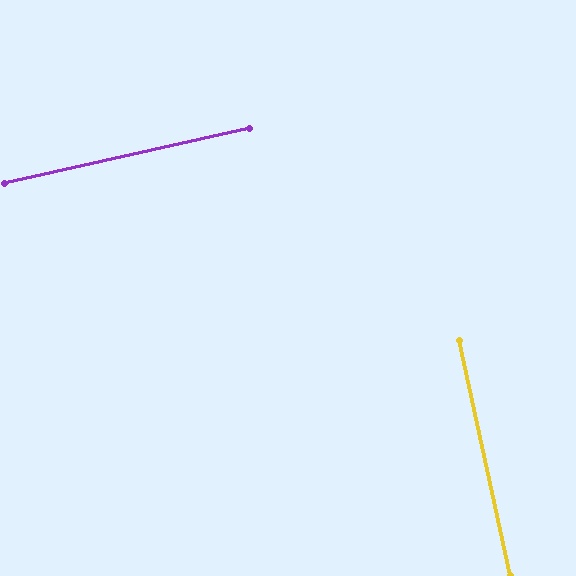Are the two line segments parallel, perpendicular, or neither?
Perpendicular — they meet at approximately 89°.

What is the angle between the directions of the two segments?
Approximately 89 degrees.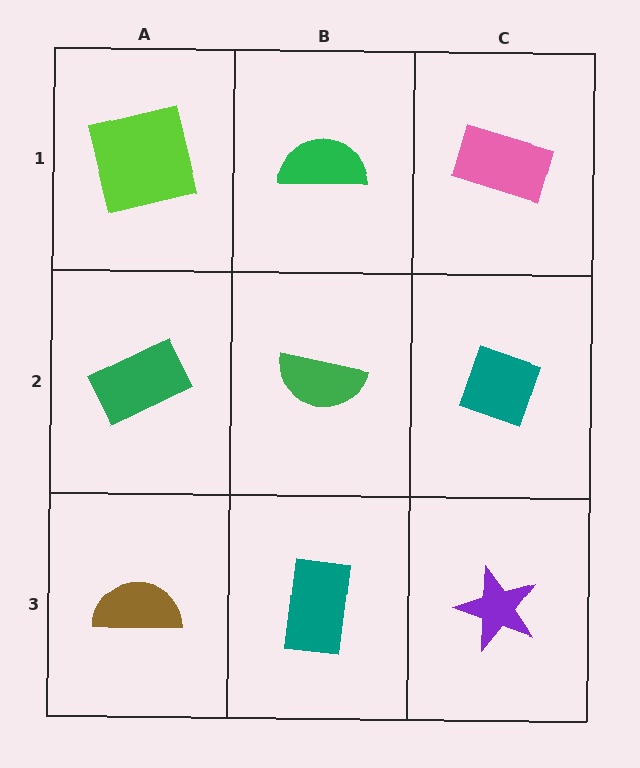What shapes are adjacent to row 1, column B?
A green semicircle (row 2, column B), a lime square (row 1, column A), a pink rectangle (row 1, column C).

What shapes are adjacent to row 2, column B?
A green semicircle (row 1, column B), a teal rectangle (row 3, column B), a green rectangle (row 2, column A), a teal diamond (row 2, column C).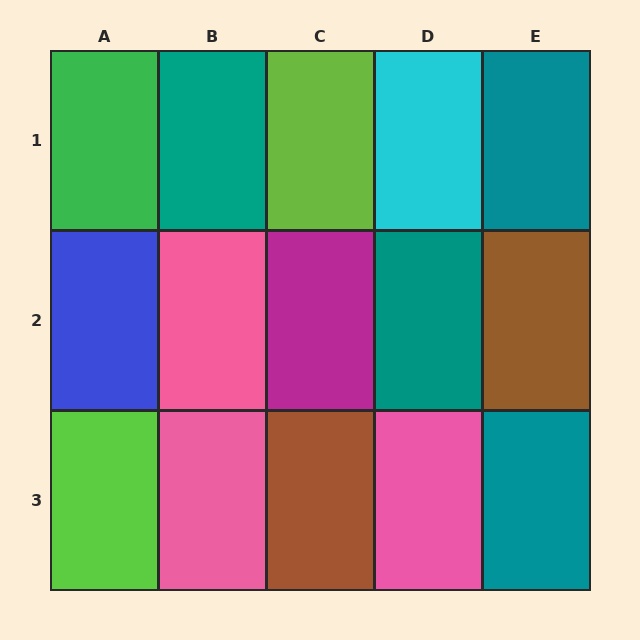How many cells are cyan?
1 cell is cyan.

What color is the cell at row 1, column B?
Teal.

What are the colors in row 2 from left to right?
Blue, pink, magenta, teal, brown.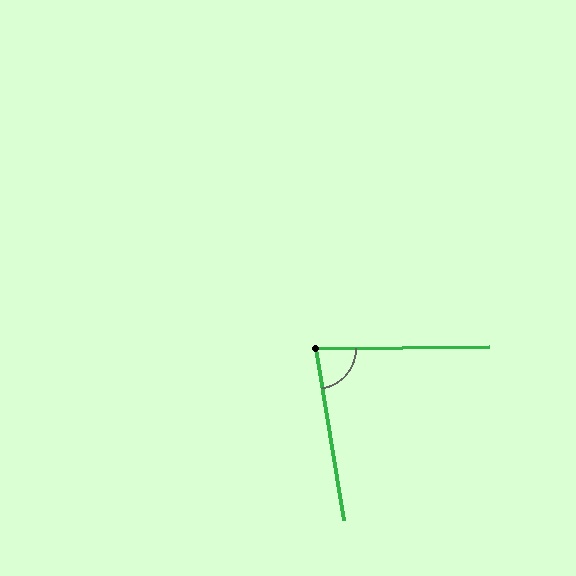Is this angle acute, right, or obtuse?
It is acute.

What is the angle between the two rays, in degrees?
Approximately 81 degrees.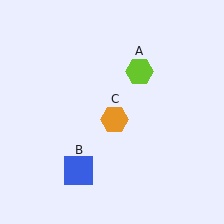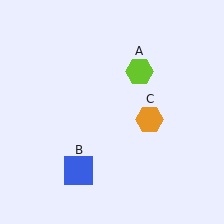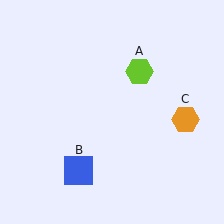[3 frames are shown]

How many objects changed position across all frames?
1 object changed position: orange hexagon (object C).